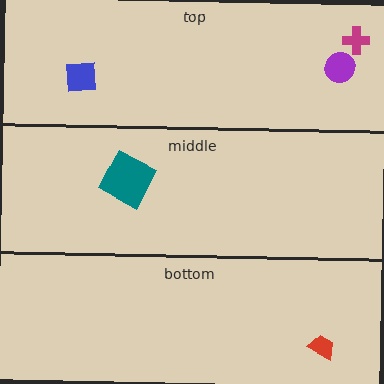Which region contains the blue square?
The top region.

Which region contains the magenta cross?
The top region.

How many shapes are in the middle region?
1.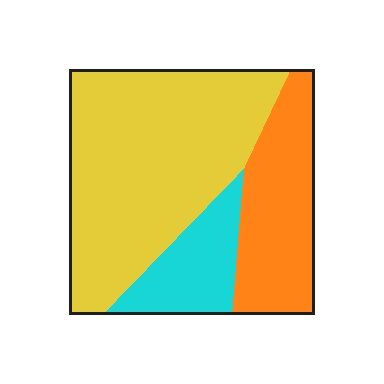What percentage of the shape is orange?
Orange takes up about one quarter (1/4) of the shape.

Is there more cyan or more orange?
Orange.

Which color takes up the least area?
Cyan, at roughly 15%.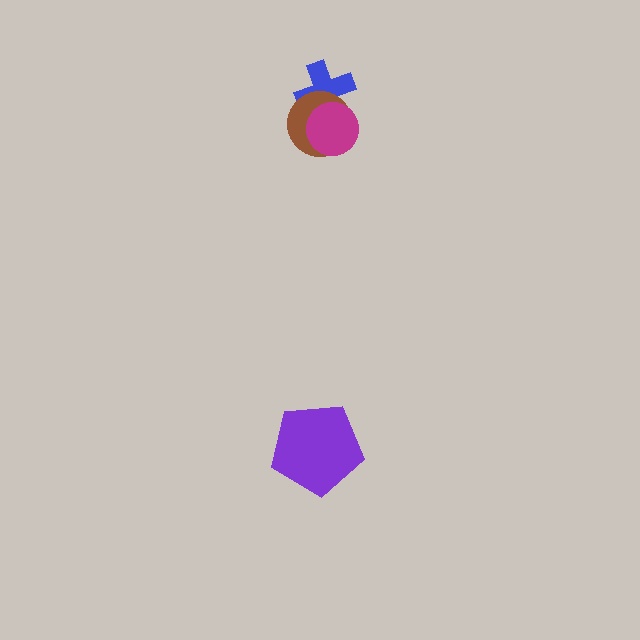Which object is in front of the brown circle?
The magenta circle is in front of the brown circle.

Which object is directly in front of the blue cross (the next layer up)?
The brown circle is directly in front of the blue cross.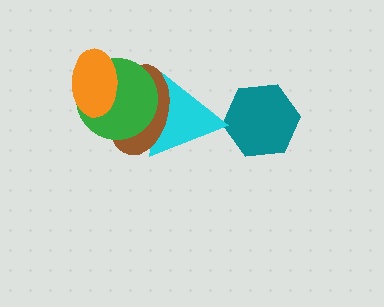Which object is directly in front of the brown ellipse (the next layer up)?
The green circle is directly in front of the brown ellipse.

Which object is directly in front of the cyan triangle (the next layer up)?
The brown ellipse is directly in front of the cyan triangle.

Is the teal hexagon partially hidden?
No, no other shape covers it.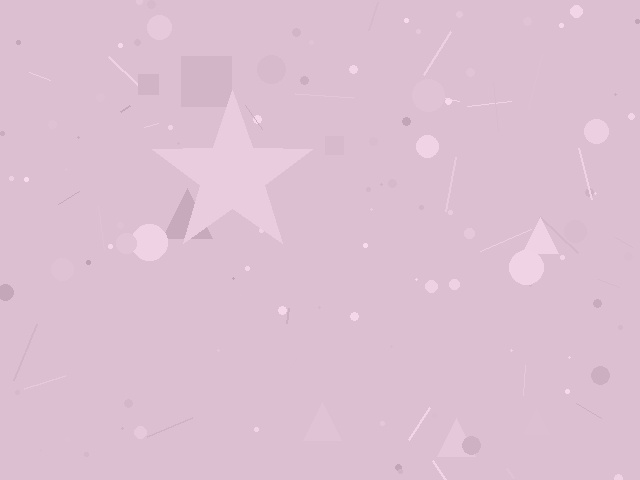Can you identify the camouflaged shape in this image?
The camouflaged shape is a star.